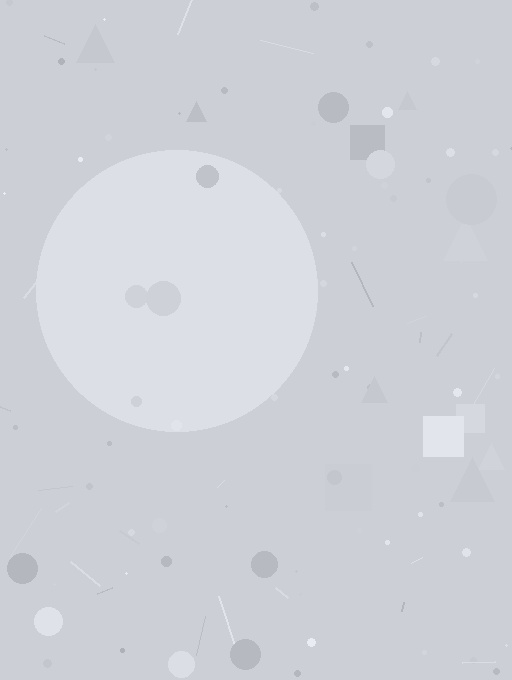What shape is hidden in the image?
A circle is hidden in the image.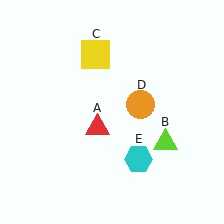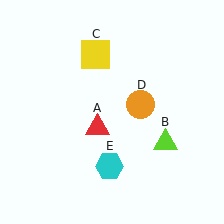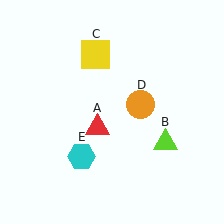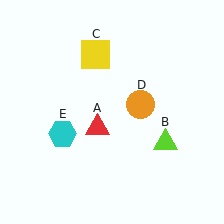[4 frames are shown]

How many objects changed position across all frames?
1 object changed position: cyan hexagon (object E).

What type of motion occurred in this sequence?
The cyan hexagon (object E) rotated clockwise around the center of the scene.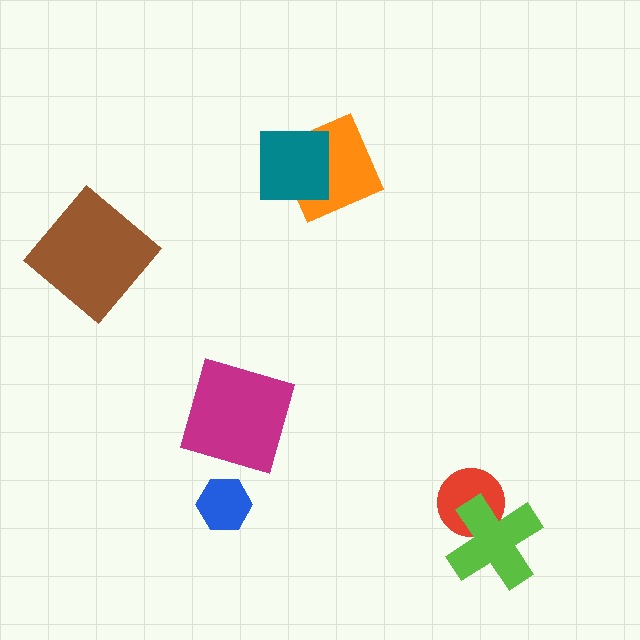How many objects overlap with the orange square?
1 object overlaps with the orange square.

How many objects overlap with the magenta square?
0 objects overlap with the magenta square.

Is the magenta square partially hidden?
No, no other shape covers it.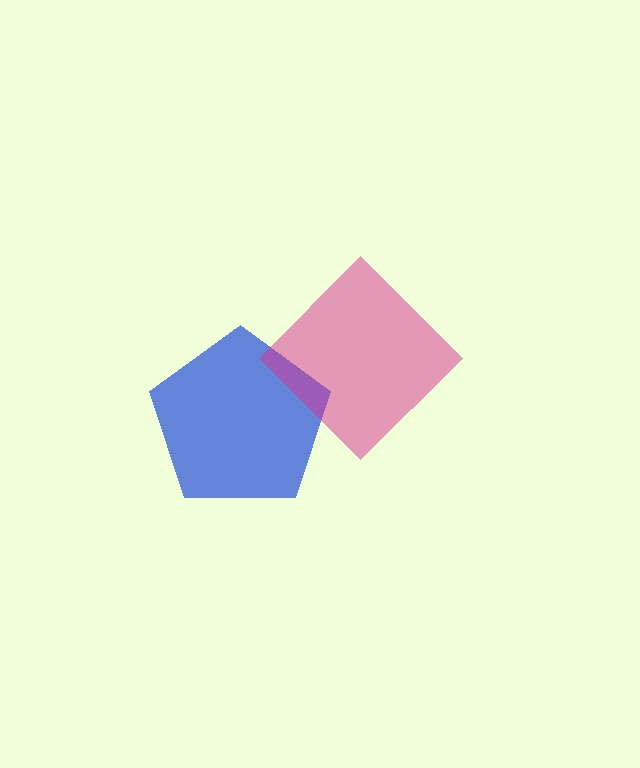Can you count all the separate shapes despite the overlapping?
Yes, there are 2 separate shapes.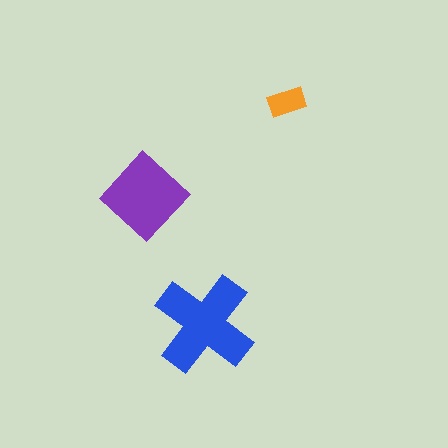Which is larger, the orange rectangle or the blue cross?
The blue cross.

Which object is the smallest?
The orange rectangle.